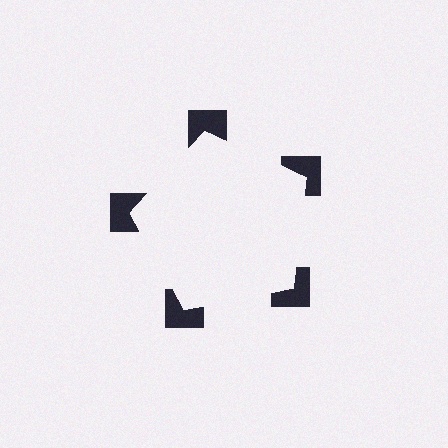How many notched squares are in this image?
There are 5 — one at each vertex of the illusory pentagon.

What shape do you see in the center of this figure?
An illusory pentagon — its edges are inferred from the aligned wedge cuts in the notched squares, not physically drawn.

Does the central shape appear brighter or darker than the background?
It typically appears slightly brighter than the background, even though no actual brightness change is drawn.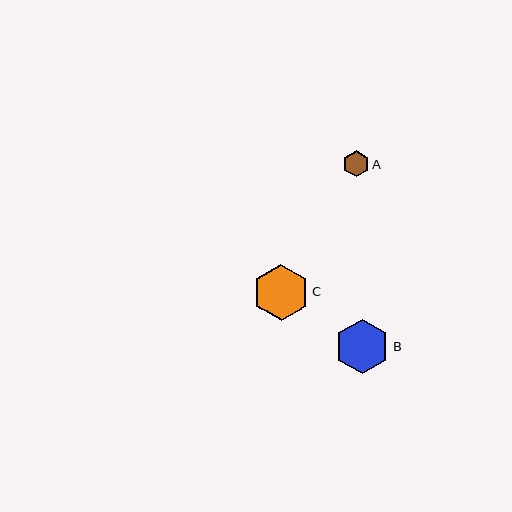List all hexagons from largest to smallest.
From largest to smallest: C, B, A.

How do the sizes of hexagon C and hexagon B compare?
Hexagon C and hexagon B are approximately the same size.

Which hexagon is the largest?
Hexagon C is the largest with a size of approximately 56 pixels.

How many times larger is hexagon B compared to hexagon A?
Hexagon B is approximately 2.1 times the size of hexagon A.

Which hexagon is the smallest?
Hexagon A is the smallest with a size of approximately 26 pixels.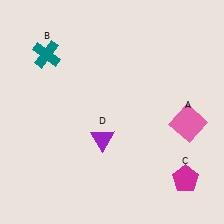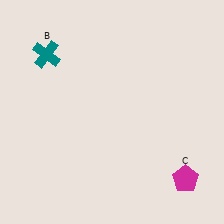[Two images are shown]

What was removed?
The purple triangle (D), the pink square (A) were removed in Image 2.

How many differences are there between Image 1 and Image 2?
There are 2 differences between the two images.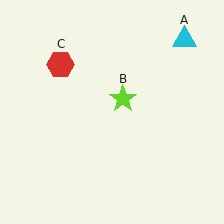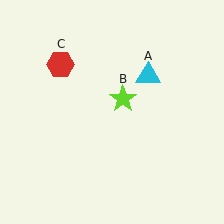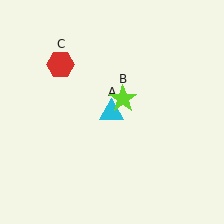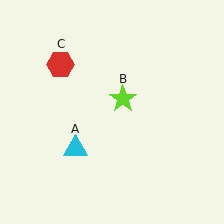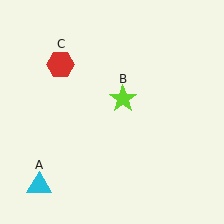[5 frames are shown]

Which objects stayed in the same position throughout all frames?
Lime star (object B) and red hexagon (object C) remained stationary.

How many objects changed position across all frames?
1 object changed position: cyan triangle (object A).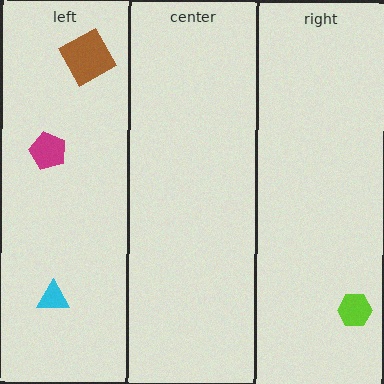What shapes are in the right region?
The lime hexagon.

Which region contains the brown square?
The left region.